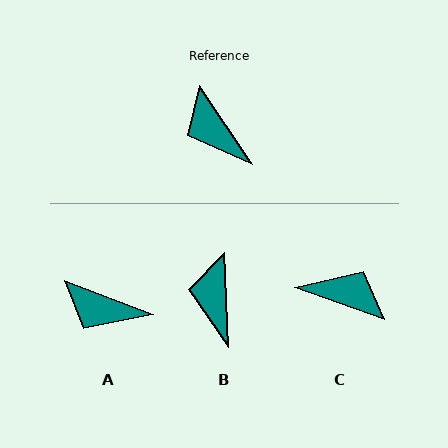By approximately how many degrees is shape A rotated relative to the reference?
Approximately 35 degrees counter-clockwise.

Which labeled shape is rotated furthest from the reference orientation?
C, about 144 degrees away.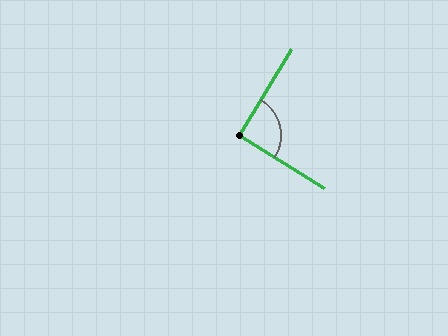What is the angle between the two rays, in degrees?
Approximately 91 degrees.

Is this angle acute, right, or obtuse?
It is approximately a right angle.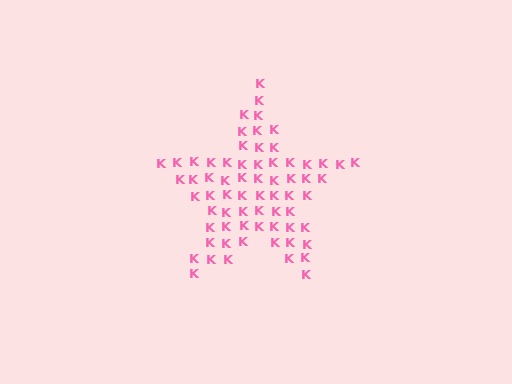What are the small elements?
The small elements are letter K's.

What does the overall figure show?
The overall figure shows a star.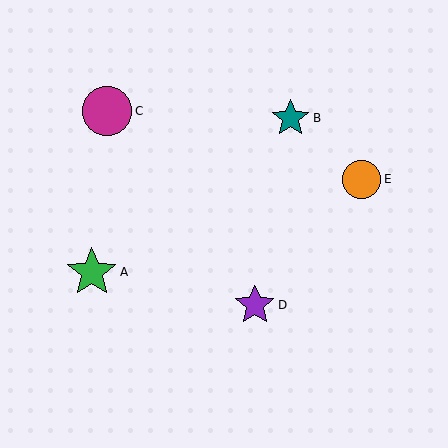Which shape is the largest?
The green star (labeled A) is the largest.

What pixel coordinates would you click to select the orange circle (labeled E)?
Click at (362, 179) to select the orange circle E.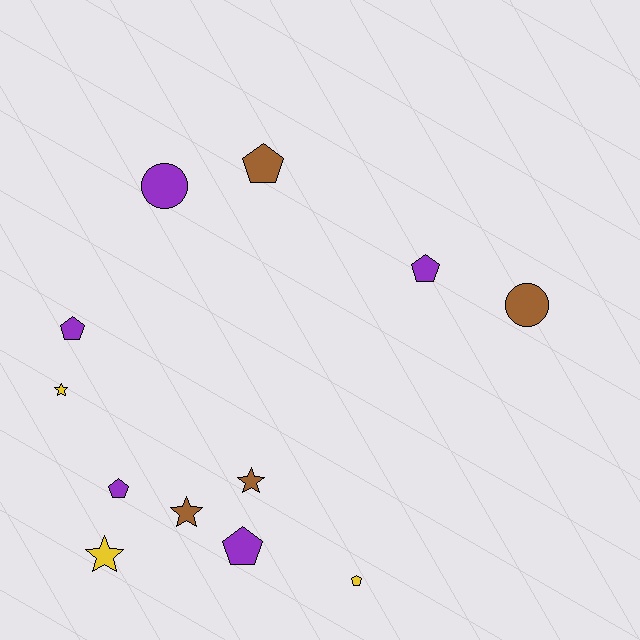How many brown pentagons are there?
There is 1 brown pentagon.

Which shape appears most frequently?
Pentagon, with 6 objects.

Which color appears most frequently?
Purple, with 5 objects.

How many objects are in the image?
There are 12 objects.